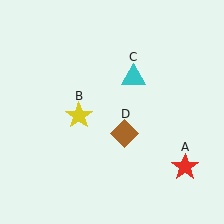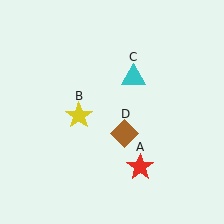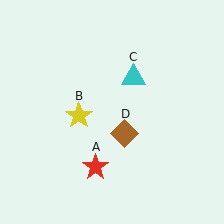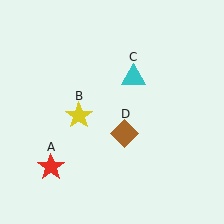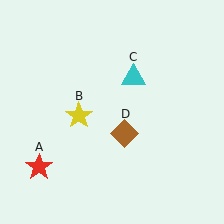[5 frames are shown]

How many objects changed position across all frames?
1 object changed position: red star (object A).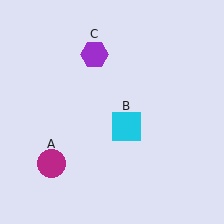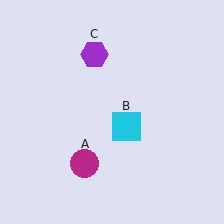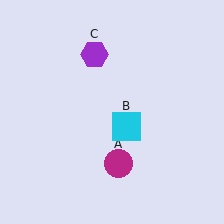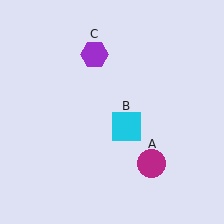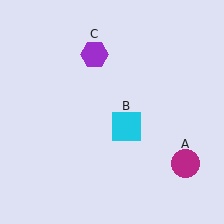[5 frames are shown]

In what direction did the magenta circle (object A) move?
The magenta circle (object A) moved right.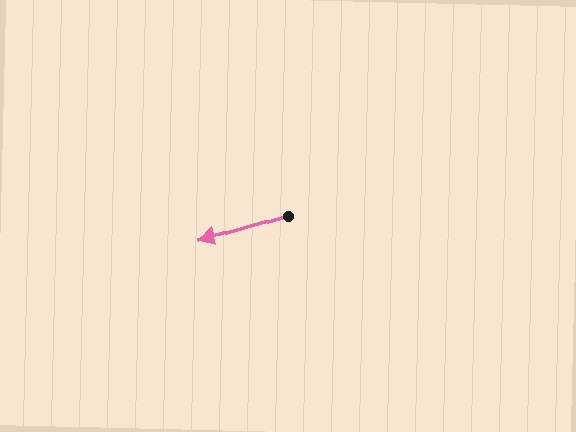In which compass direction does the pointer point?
West.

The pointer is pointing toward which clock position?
Roughly 8 o'clock.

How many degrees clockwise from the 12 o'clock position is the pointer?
Approximately 254 degrees.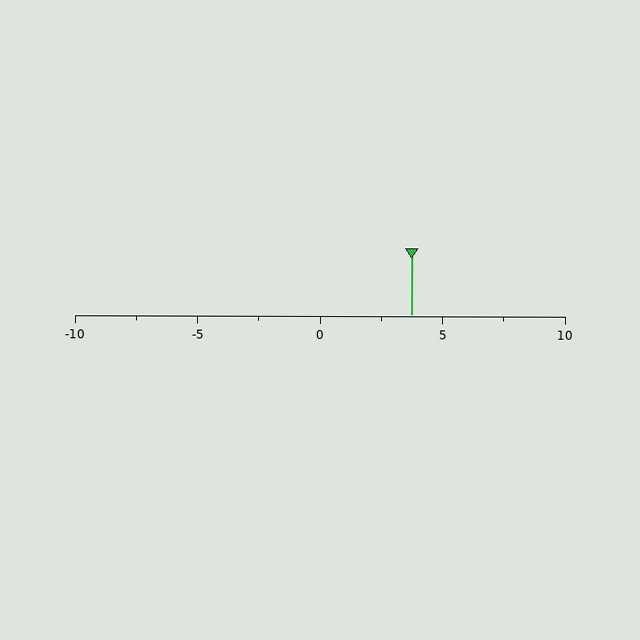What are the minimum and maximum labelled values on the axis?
The axis runs from -10 to 10.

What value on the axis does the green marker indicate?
The marker indicates approximately 3.8.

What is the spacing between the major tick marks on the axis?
The major ticks are spaced 5 apart.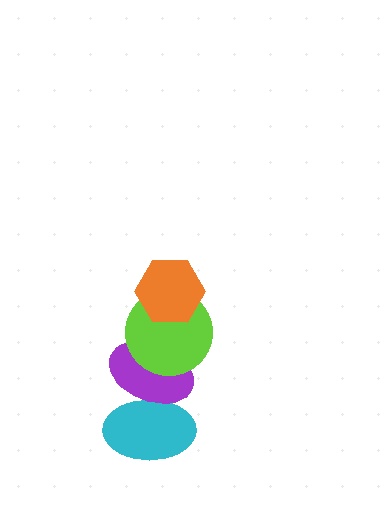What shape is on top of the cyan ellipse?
The purple ellipse is on top of the cyan ellipse.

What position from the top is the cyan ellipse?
The cyan ellipse is 4th from the top.